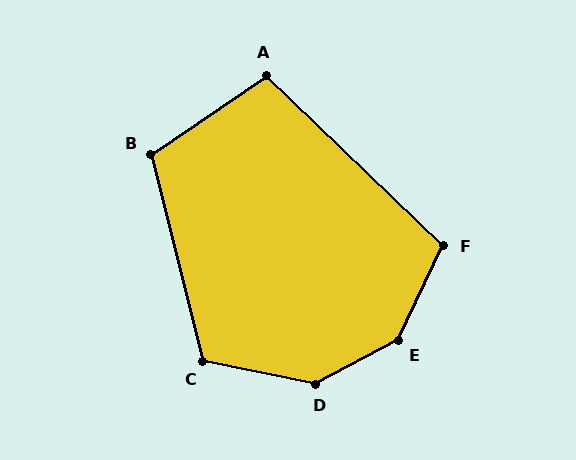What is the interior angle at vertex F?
Approximately 109 degrees (obtuse).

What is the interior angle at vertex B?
Approximately 111 degrees (obtuse).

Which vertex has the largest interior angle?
E, at approximately 143 degrees.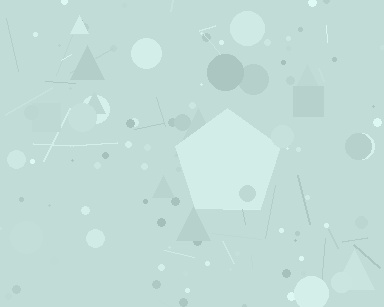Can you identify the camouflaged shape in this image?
The camouflaged shape is a pentagon.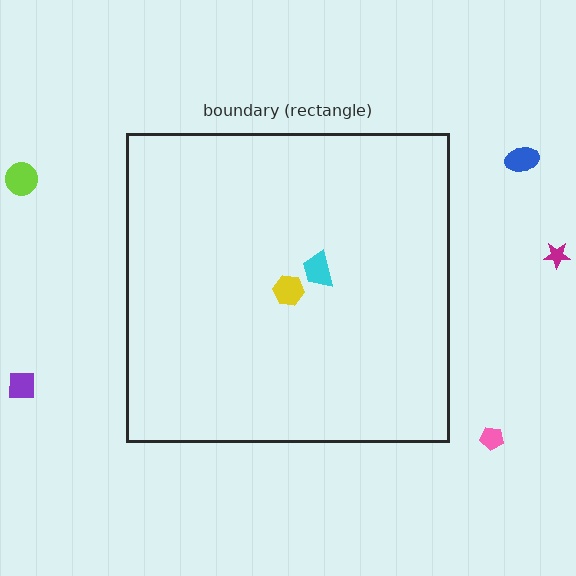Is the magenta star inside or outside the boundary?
Outside.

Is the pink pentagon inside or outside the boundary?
Outside.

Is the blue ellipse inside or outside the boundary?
Outside.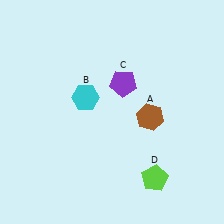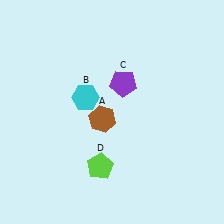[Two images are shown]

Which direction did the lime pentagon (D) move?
The lime pentagon (D) moved left.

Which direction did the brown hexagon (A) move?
The brown hexagon (A) moved left.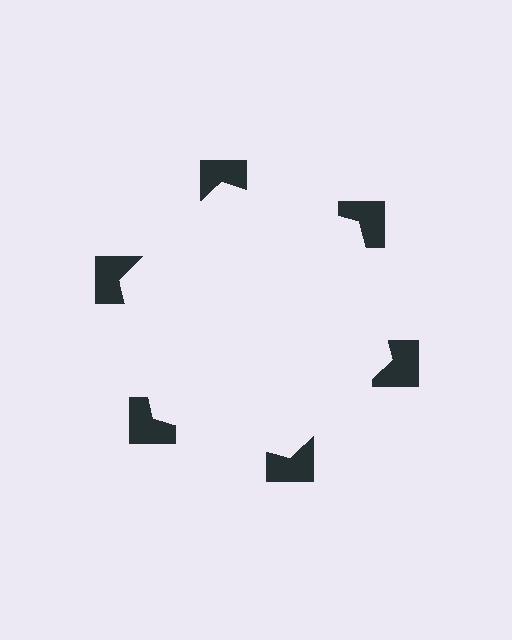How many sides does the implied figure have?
6 sides.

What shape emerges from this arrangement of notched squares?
An illusory hexagon — its edges are inferred from the aligned wedge cuts in the notched squares, not physically drawn.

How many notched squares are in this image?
There are 6 — one at each vertex of the illusory hexagon.